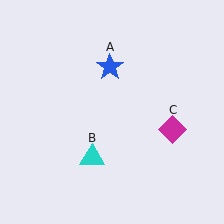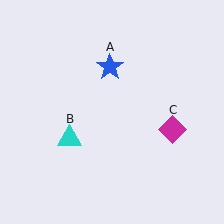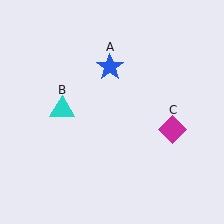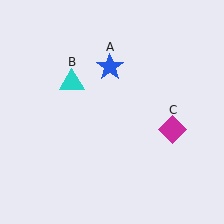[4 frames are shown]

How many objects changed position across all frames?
1 object changed position: cyan triangle (object B).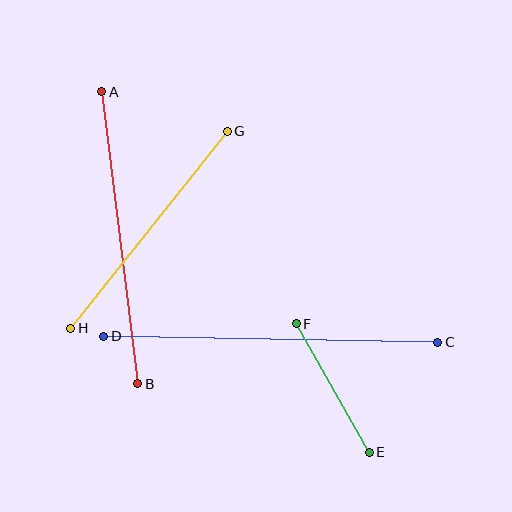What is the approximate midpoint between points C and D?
The midpoint is at approximately (271, 339) pixels.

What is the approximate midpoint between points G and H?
The midpoint is at approximately (149, 230) pixels.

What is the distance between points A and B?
The distance is approximately 294 pixels.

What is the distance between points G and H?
The distance is approximately 252 pixels.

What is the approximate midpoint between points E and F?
The midpoint is at approximately (333, 388) pixels.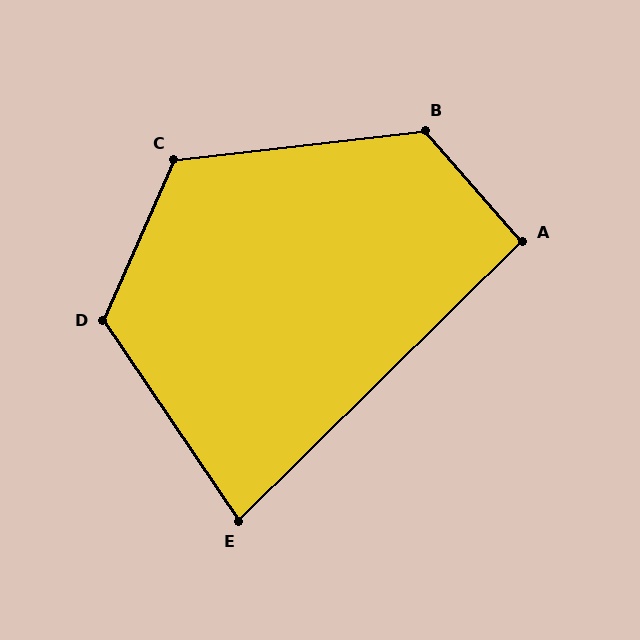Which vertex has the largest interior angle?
B, at approximately 124 degrees.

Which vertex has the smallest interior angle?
E, at approximately 80 degrees.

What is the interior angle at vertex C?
Approximately 120 degrees (obtuse).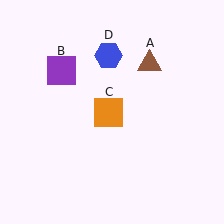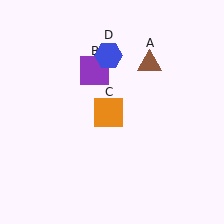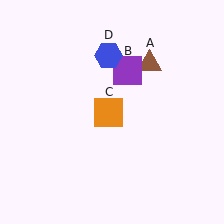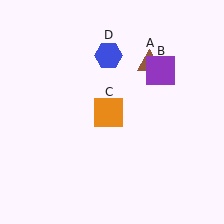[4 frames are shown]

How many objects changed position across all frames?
1 object changed position: purple square (object B).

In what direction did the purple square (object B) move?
The purple square (object B) moved right.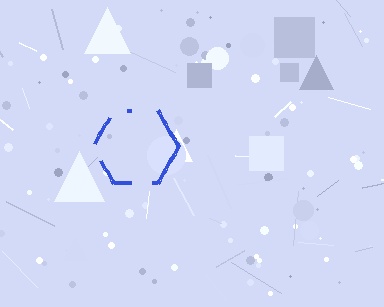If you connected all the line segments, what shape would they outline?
They would outline a hexagon.